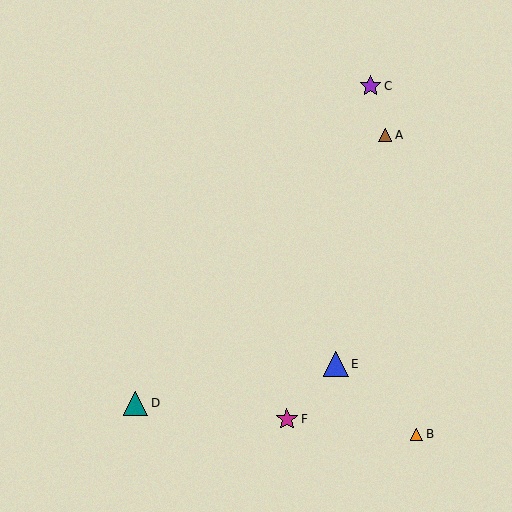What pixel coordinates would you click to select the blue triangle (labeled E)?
Click at (336, 364) to select the blue triangle E.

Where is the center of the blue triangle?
The center of the blue triangle is at (336, 364).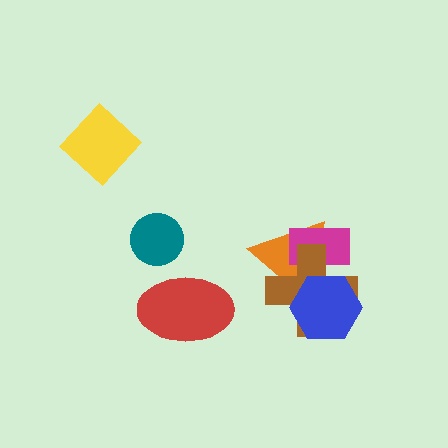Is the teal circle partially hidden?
No, no other shape covers it.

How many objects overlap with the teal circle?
0 objects overlap with the teal circle.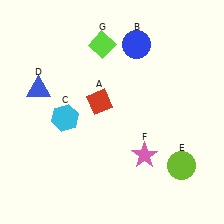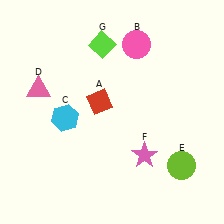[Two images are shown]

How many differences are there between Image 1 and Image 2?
There are 2 differences between the two images.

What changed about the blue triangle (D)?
In Image 1, D is blue. In Image 2, it changed to pink.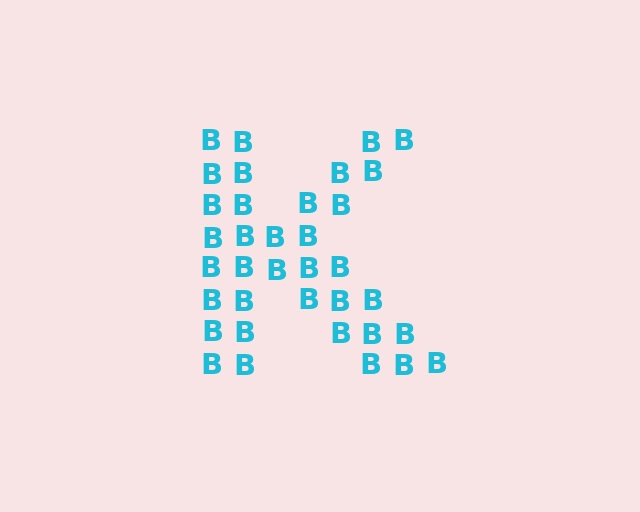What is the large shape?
The large shape is the letter K.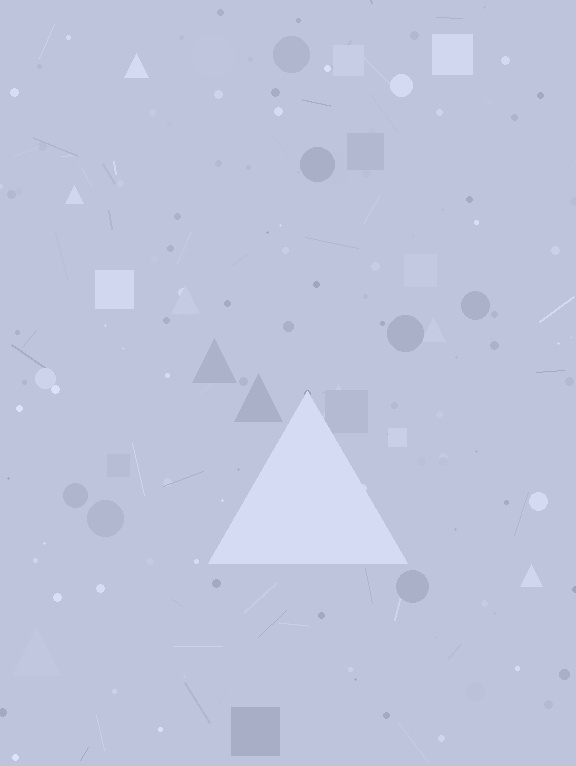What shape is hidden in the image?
A triangle is hidden in the image.